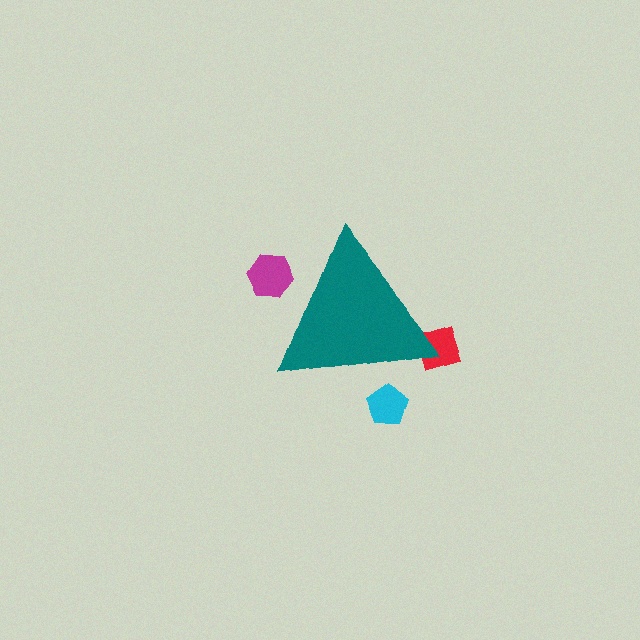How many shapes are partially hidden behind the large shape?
3 shapes are partially hidden.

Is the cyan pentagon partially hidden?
Yes, the cyan pentagon is partially hidden behind the teal triangle.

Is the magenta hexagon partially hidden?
Yes, the magenta hexagon is partially hidden behind the teal triangle.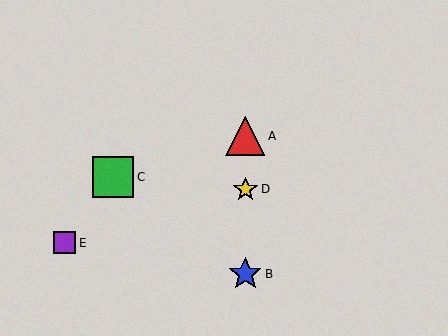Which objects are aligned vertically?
Objects A, B, D are aligned vertically.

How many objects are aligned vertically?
3 objects (A, B, D) are aligned vertically.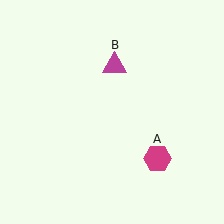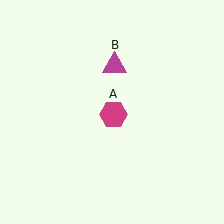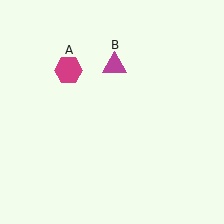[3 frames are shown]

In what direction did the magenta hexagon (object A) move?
The magenta hexagon (object A) moved up and to the left.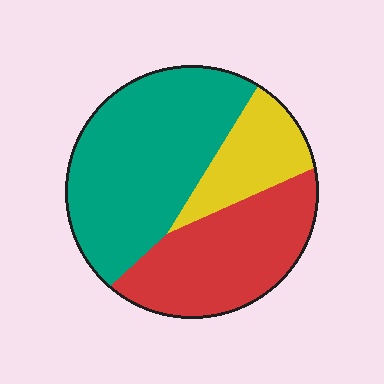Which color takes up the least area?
Yellow, at roughly 15%.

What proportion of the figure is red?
Red takes up about one third (1/3) of the figure.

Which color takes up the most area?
Teal, at roughly 50%.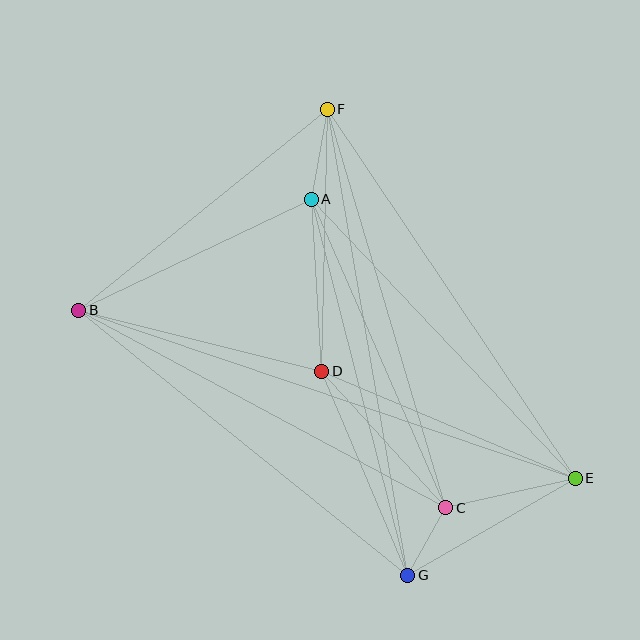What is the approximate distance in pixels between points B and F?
The distance between B and F is approximately 320 pixels.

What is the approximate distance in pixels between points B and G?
The distance between B and G is approximately 422 pixels.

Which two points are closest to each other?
Points C and G are closest to each other.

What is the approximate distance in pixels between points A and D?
The distance between A and D is approximately 173 pixels.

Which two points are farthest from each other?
Points B and E are farthest from each other.